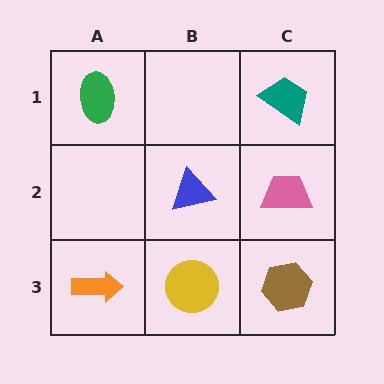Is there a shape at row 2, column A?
No, that cell is empty.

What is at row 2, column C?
A pink trapezoid.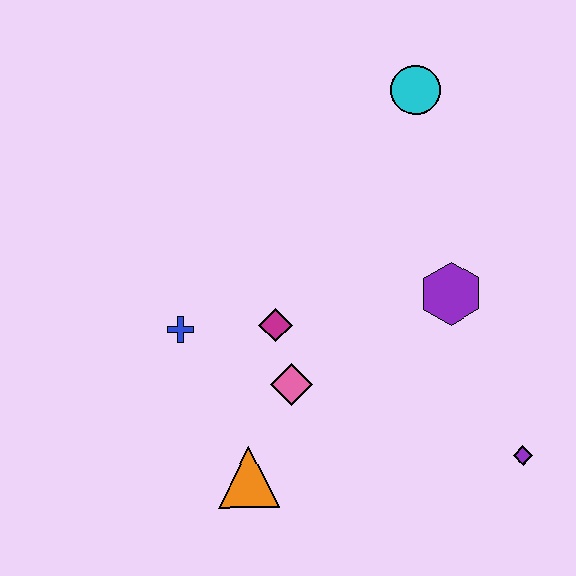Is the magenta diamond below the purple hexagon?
Yes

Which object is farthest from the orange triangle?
The cyan circle is farthest from the orange triangle.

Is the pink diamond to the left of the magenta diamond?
No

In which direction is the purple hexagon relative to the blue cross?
The purple hexagon is to the right of the blue cross.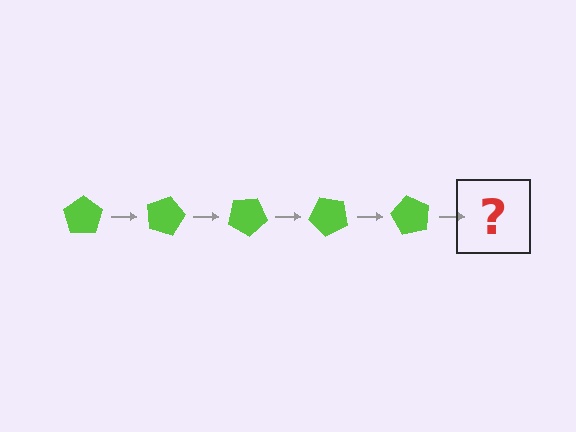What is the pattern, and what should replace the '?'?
The pattern is that the pentagon rotates 15 degrees each step. The '?' should be a lime pentagon rotated 75 degrees.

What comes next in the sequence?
The next element should be a lime pentagon rotated 75 degrees.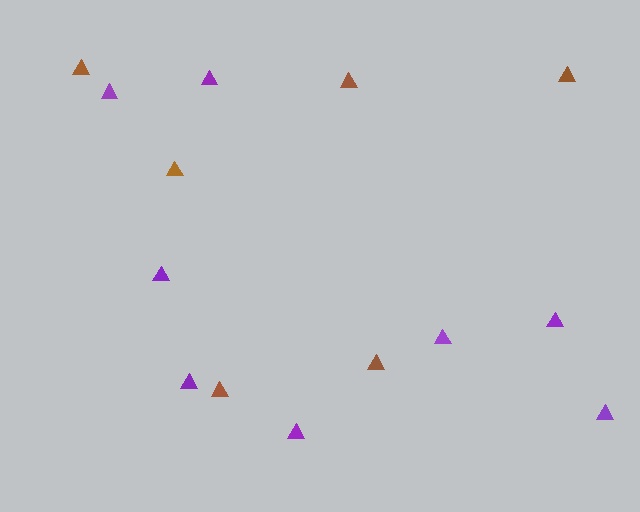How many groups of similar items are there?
There are 2 groups: one group of purple triangles (8) and one group of brown triangles (6).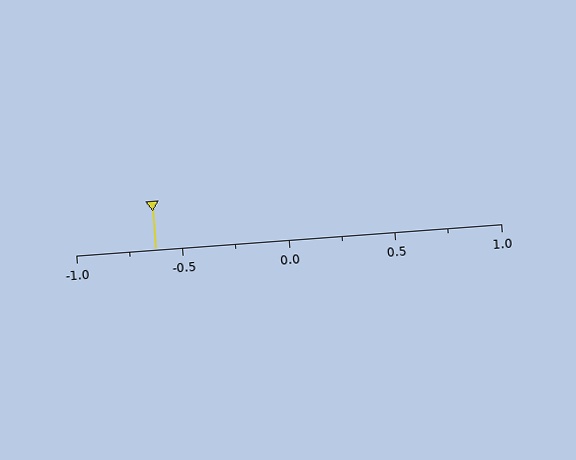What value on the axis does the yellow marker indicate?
The marker indicates approximately -0.62.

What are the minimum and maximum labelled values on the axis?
The axis runs from -1.0 to 1.0.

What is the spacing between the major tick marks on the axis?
The major ticks are spaced 0.5 apart.